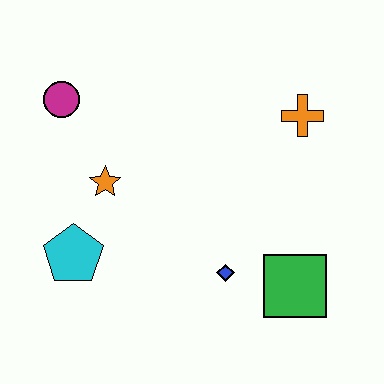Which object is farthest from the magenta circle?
The green square is farthest from the magenta circle.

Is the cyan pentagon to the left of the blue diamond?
Yes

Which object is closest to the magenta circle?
The orange star is closest to the magenta circle.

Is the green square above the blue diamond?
No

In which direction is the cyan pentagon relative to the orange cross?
The cyan pentagon is to the left of the orange cross.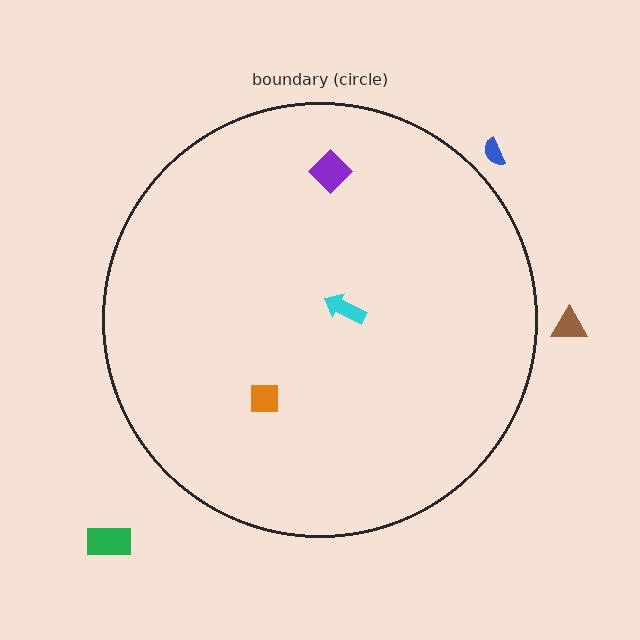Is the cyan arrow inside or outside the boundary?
Inside.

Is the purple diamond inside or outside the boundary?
Inside.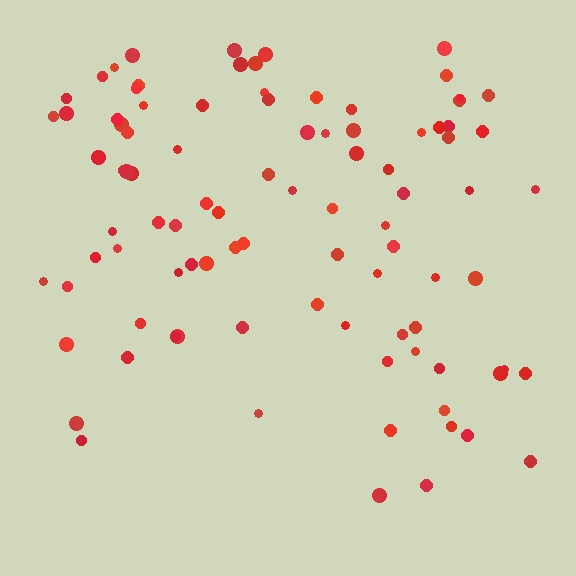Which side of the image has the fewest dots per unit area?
The bottom.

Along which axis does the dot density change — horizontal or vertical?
Vertical.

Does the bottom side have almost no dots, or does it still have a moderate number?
Still a moderate number, just noticeably fewer than the top.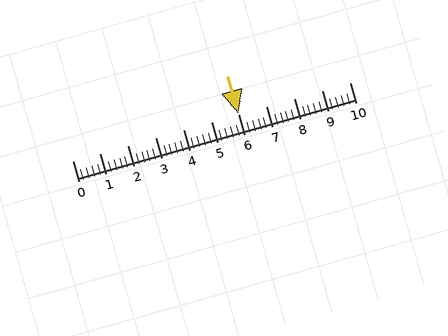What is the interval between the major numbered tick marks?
The major tick marks are spaced 1 units apart.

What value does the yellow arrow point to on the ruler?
The yellow arrow points to approximately 6.0.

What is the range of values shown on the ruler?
The ruler shows values from 0 to 10.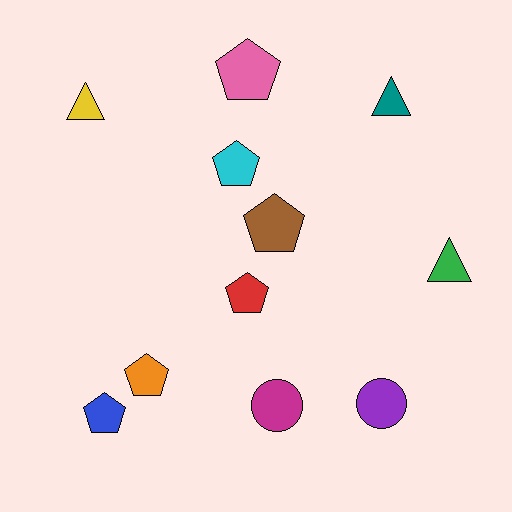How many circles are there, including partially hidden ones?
There are 2 circles.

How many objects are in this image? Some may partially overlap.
There are 11 objects.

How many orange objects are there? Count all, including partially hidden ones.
There is 1 orange object.